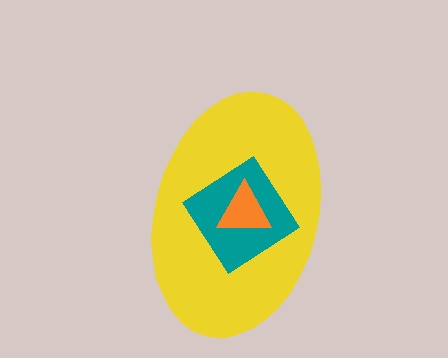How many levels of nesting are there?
3.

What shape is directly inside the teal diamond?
The orange triangle.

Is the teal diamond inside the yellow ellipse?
Yes.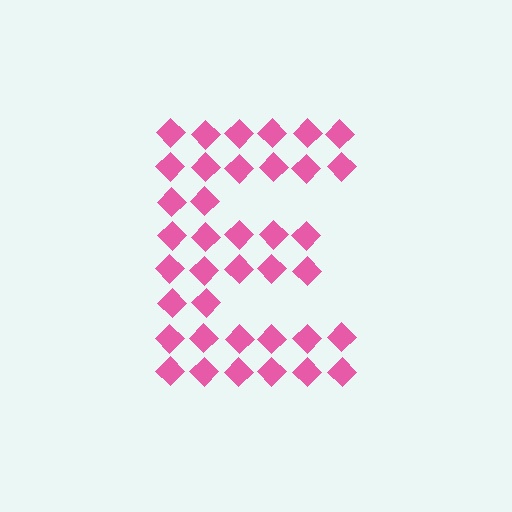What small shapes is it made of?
It is made of small diamonds.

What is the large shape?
The large shape is the letter E.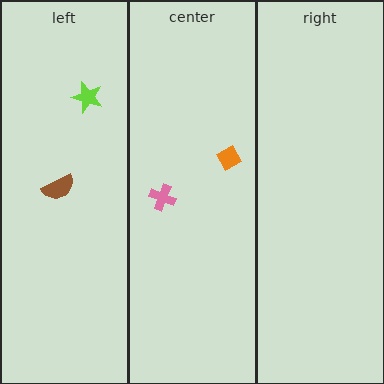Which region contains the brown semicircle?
The left region.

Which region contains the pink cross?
The center region.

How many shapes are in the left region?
2.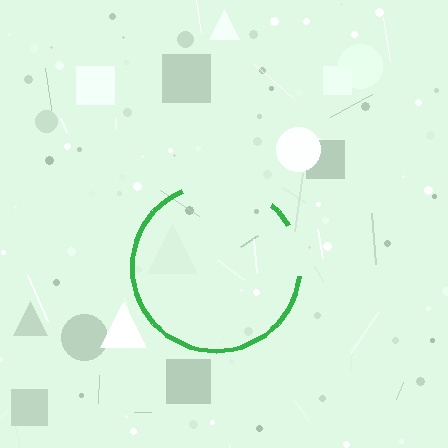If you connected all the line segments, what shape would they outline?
They would outline a circle.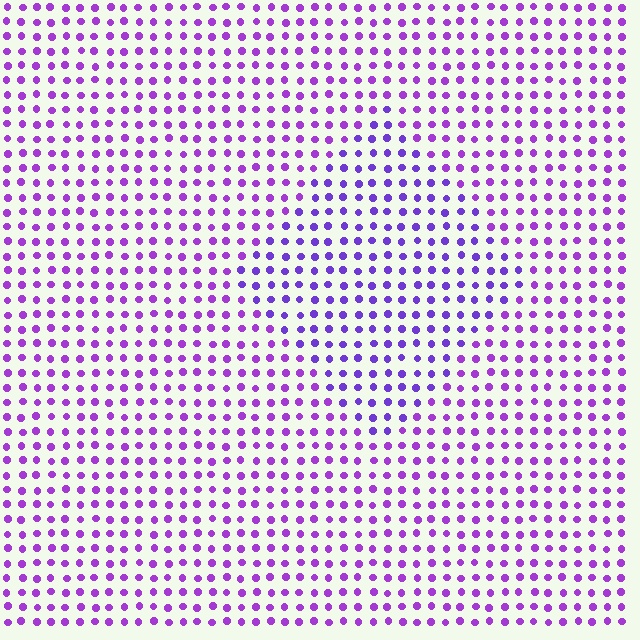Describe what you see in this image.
The image is filled with small purple elements in a uniform arrangement. A diamond-shaped region is visible where the elements are tinted to a slightly different hue, forming a subtle color boundary.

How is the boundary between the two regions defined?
The boundary is defined purely by a slight shift in hue (about 21 degrees). Spacing, size, and orientation are identical on both sides.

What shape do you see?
I see a diamond.